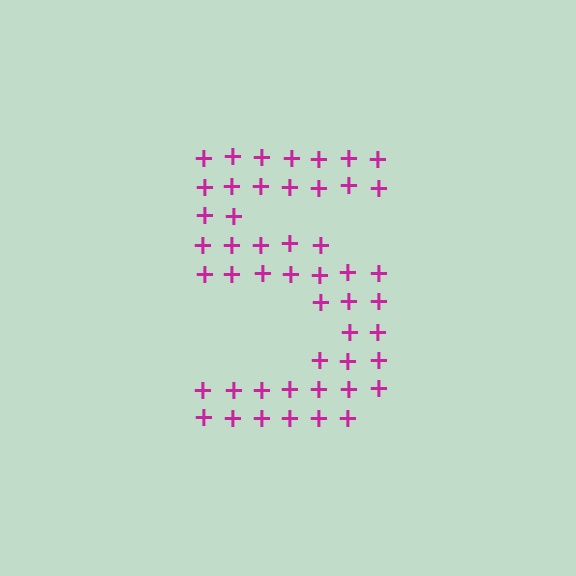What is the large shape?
The large shape is the digit 5.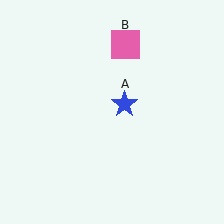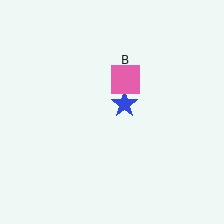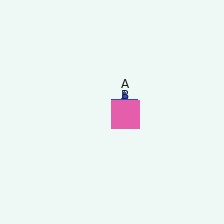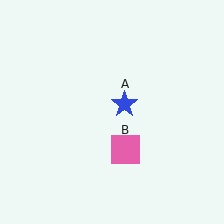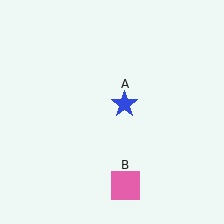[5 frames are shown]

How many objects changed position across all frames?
1 object changed position: pink square (object B).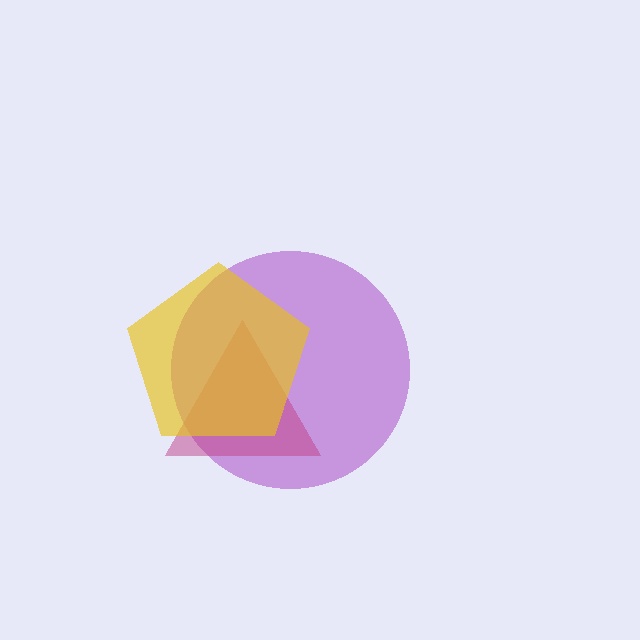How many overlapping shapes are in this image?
There are 3 overlapping shapes in the image.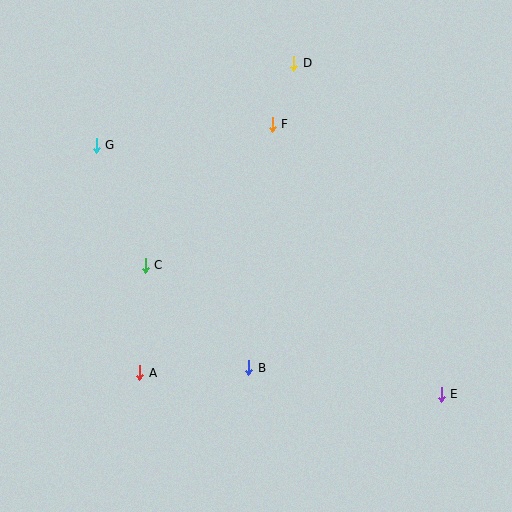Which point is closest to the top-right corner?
Point D is closest to the top-right corner.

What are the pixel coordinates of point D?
Point D is at (294, 64).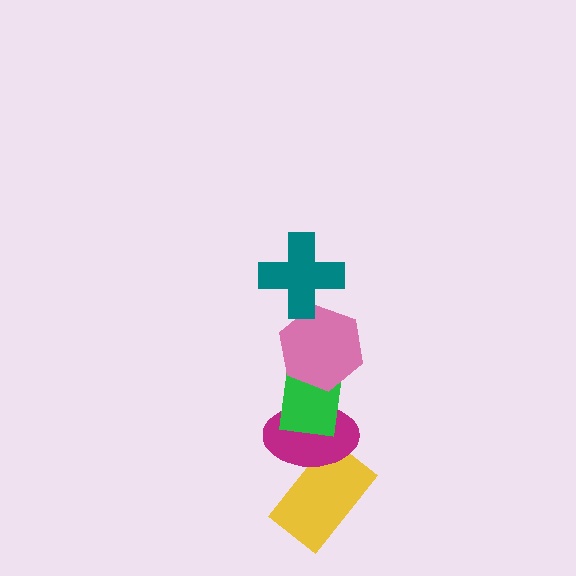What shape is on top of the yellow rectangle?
The magenta ellipse is on top of the yellow rectangle.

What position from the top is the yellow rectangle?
The yellow rectangle is 5th from the top.